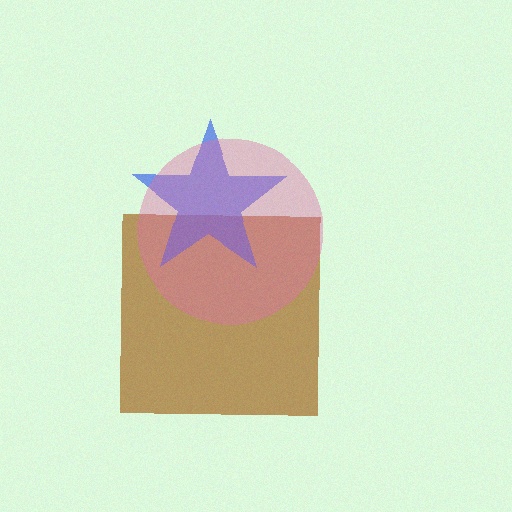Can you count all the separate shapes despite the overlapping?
Yes, there are 3 separate shapes.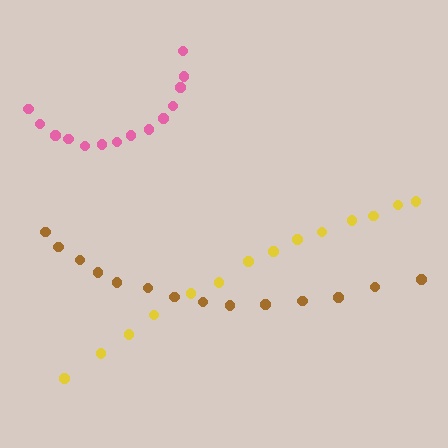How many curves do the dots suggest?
There are 3 distinct paths.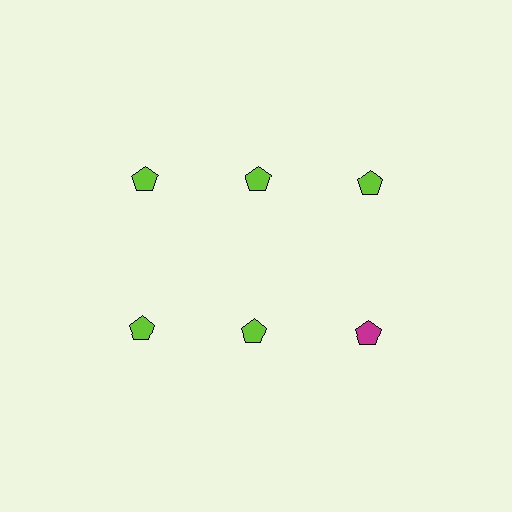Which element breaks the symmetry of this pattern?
The magenta pentagon in the second row, center column breaks the symmetry. All other shapes are lime pentagons.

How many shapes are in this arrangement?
There are 6 shapes arranged in a grid pattern.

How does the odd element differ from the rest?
It has a different color: magenta instead of lime.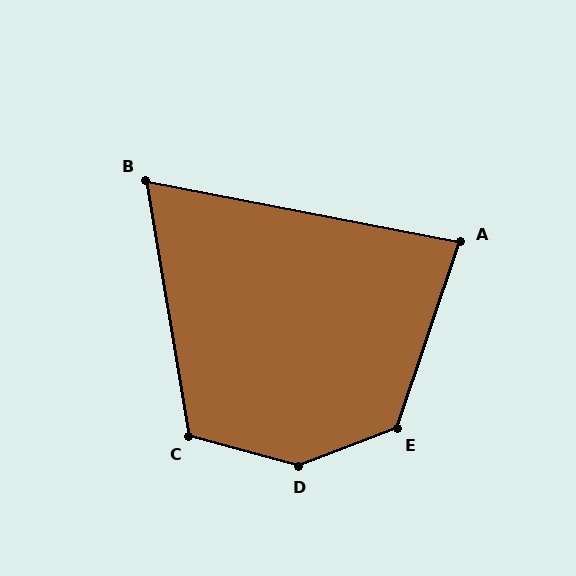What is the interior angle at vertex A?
Approximately 82 degrees (acute).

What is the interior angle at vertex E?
Approximately 129 degrees (obtuse).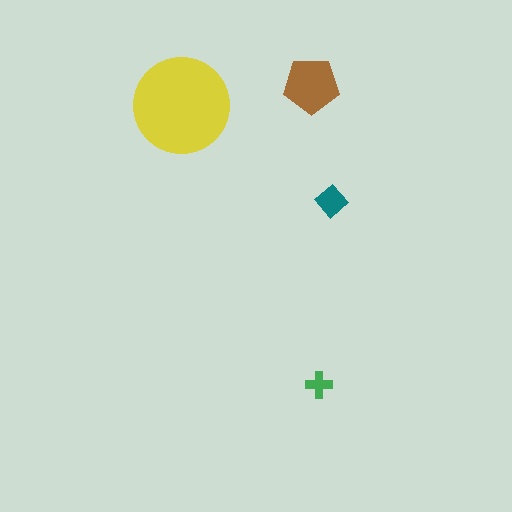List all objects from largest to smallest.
The yellow circle, the brown pentagon, the teal diamond, the green cross.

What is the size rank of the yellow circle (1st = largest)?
1st.